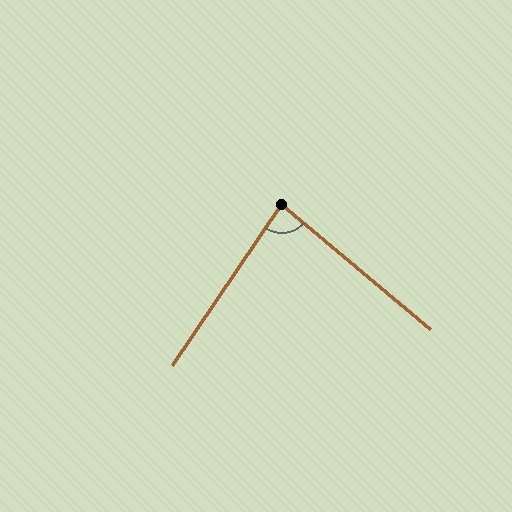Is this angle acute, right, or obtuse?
It is acute.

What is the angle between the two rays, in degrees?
Approximately 84 degrees.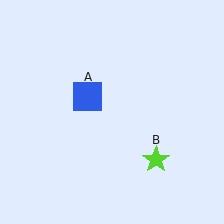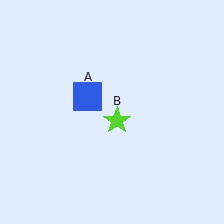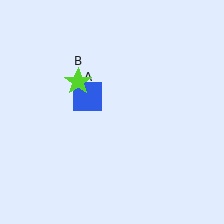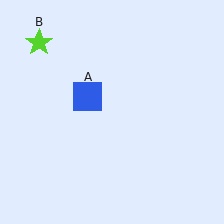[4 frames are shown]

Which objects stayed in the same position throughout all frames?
Blue square (object A) remained stationary.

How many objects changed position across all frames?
1 object changed position: lime star (object B).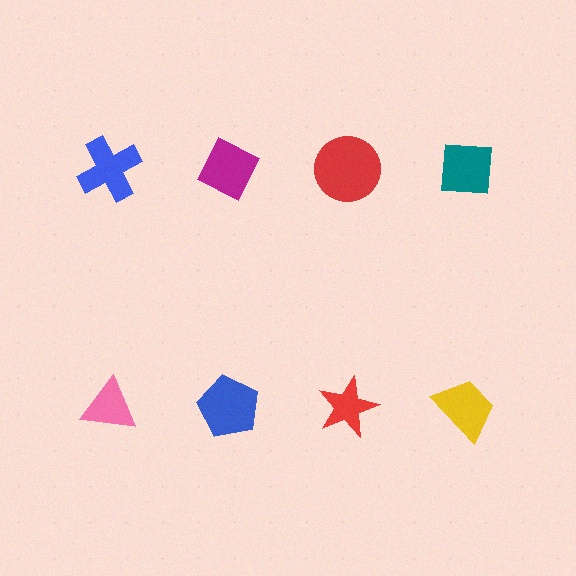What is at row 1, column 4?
A teal square.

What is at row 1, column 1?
A blue cross.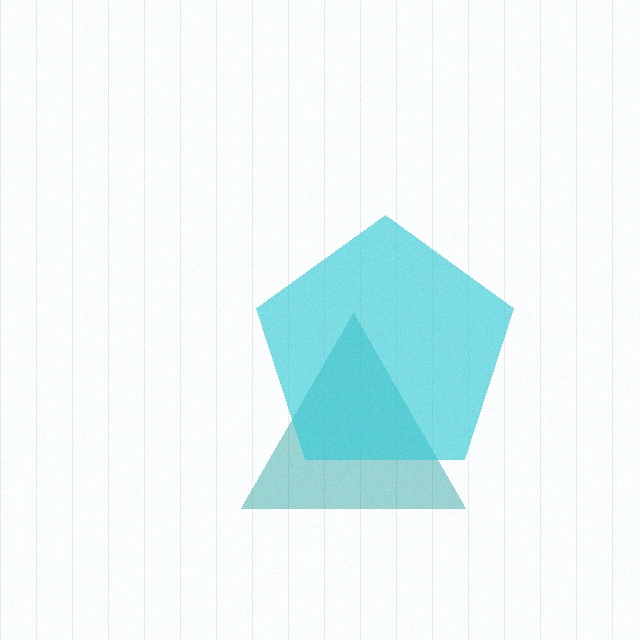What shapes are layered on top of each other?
The layered shapes are: a teal triangle, a cyan pentagon.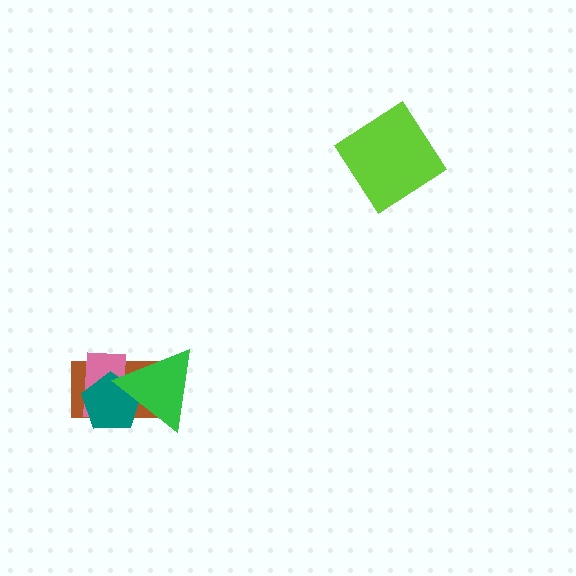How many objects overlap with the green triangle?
3 objects overlap with the green triangle.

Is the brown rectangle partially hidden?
Yes, it is partially covered by another shape.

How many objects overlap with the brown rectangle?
3 objects overlap with the brown rectangle.